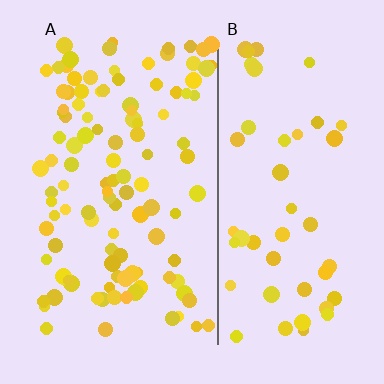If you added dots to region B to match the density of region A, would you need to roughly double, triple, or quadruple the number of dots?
Approximately double.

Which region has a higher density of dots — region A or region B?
A (the left).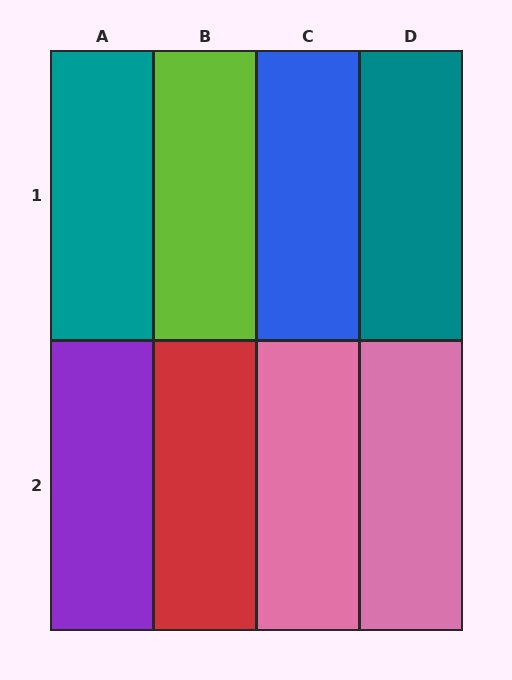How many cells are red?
1 cell is red.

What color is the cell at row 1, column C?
Blue.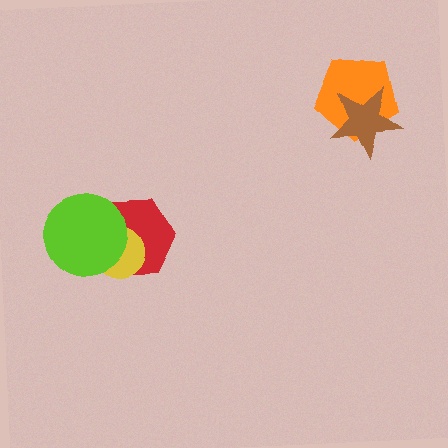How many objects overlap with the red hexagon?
2 objects overlap with the red hexagon.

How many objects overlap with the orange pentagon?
1 object overlaps with the orange pentagon.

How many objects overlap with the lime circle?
2 objects overlap with the lime circle.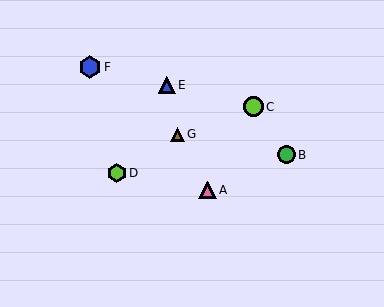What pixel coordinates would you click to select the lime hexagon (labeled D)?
Click at (117, 173) to select the lime hexagon D.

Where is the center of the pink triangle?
The center of the pink triangle is at (208, 190).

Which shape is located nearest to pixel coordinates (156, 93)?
The blue triangle (labeled E) at (167, 85) is nearest to that location.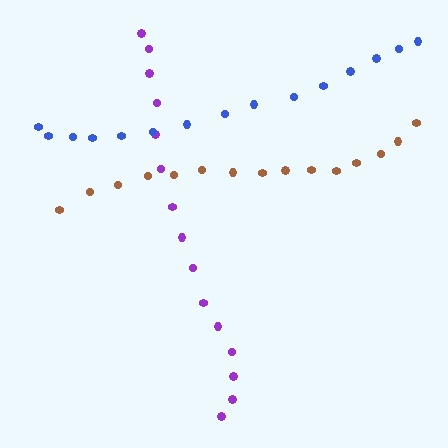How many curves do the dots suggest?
There are 3 distinct paths.